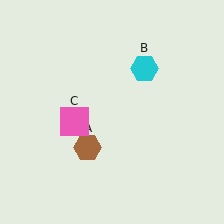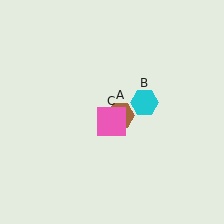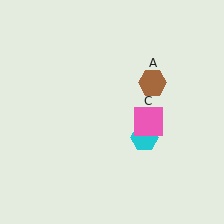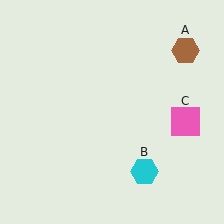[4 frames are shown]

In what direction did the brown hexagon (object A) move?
The brown hexagon (object A) moved up and to the right.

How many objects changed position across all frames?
3 objects changed position: brown hexagon (object A), cyan hexagon (object B), pink square (object C).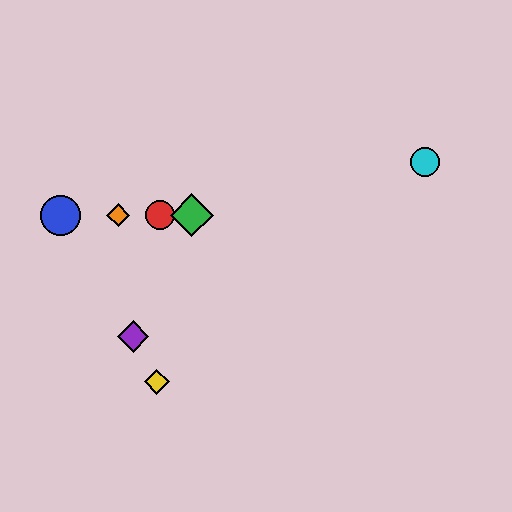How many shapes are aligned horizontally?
4 shapes (the red circle, the blue circle, the green diamond, the orange diamond) are aligned horizontally.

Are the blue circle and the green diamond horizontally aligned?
Yes, both are at y≈215.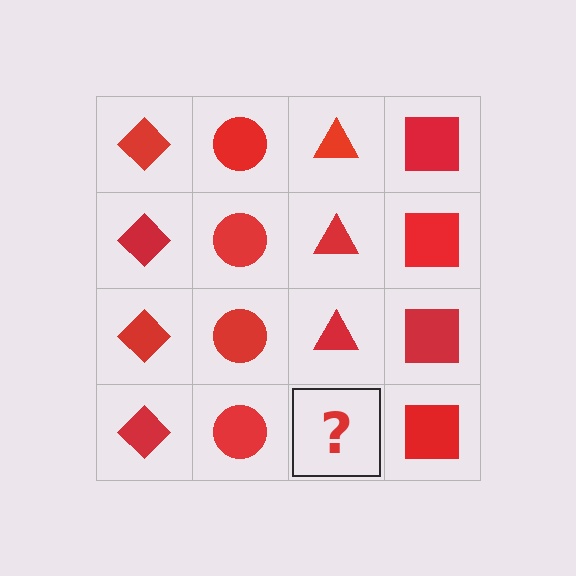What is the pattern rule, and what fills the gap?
The rule is that each column has a consistent shape. The gap should be filled with a red triangle.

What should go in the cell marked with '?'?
The missing cell should contain a red triangle.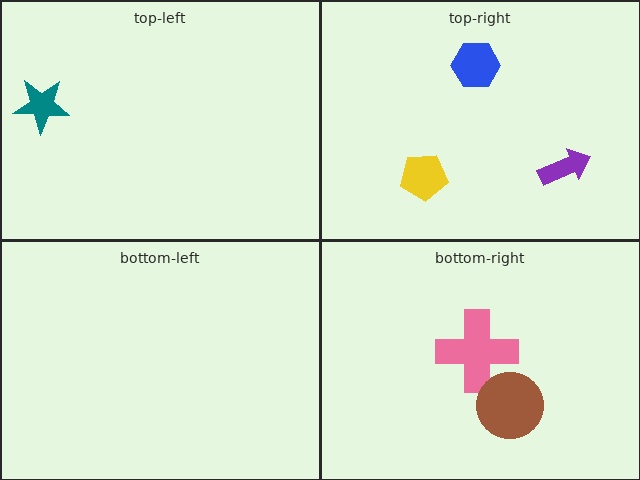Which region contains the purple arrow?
The top-right region.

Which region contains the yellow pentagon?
The top-right region.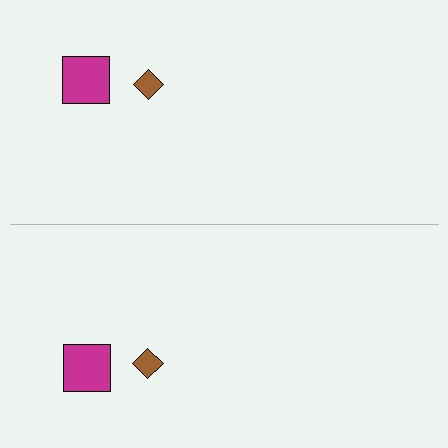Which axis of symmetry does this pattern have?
The pattern has a horizontal axis of symmetry running through the center of the image.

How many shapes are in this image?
There are 4 shapes in this image.